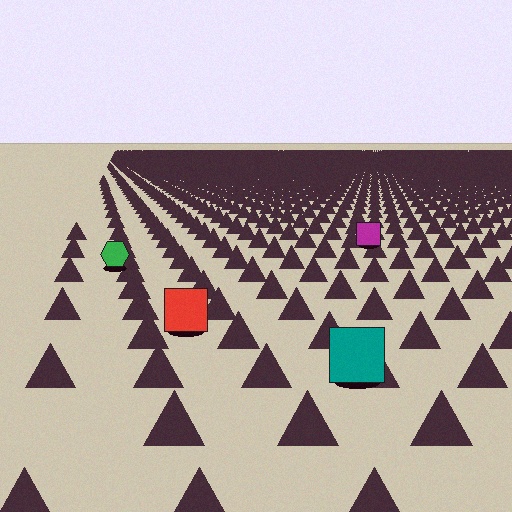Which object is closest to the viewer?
The teal square is closest. The texture marks near it are larger and more spread out.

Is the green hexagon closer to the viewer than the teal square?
No. The teal square is closer — you can tell from the texture gradient: the ground texture is coarser near it.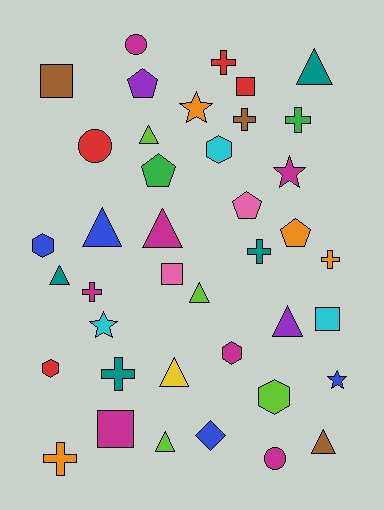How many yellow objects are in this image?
There is 1 yellow object.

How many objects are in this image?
There are 40 objects.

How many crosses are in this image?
There are 8 crosses.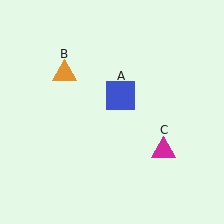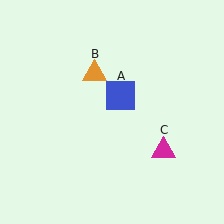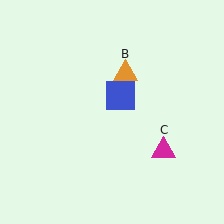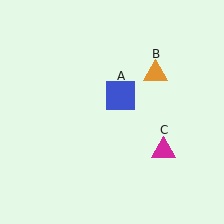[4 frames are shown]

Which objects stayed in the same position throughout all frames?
Blue square (object A) and magenta triangle (object C) remained stationary.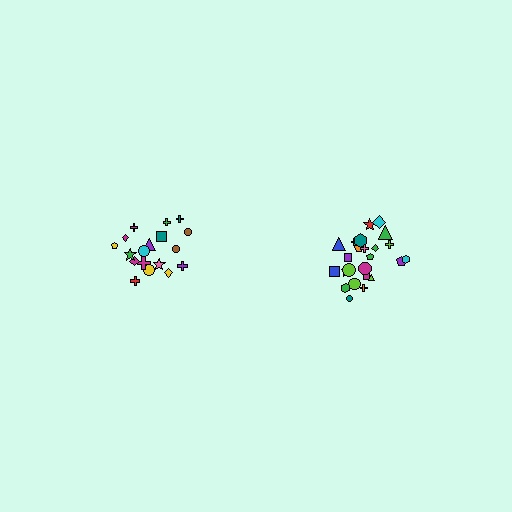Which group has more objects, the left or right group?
The right group.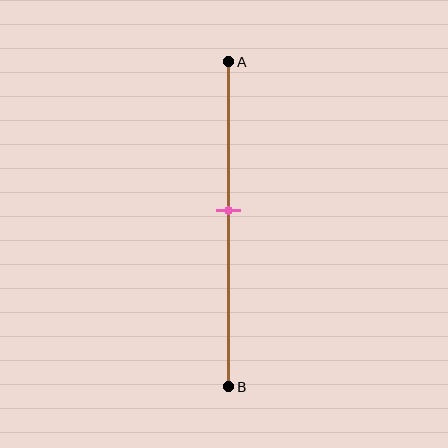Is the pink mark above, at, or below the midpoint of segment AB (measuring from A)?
The pink mark is above the midpoint of segment AB.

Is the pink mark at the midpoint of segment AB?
No, the mark is at about 45% from A, not at the 50% midpoint.